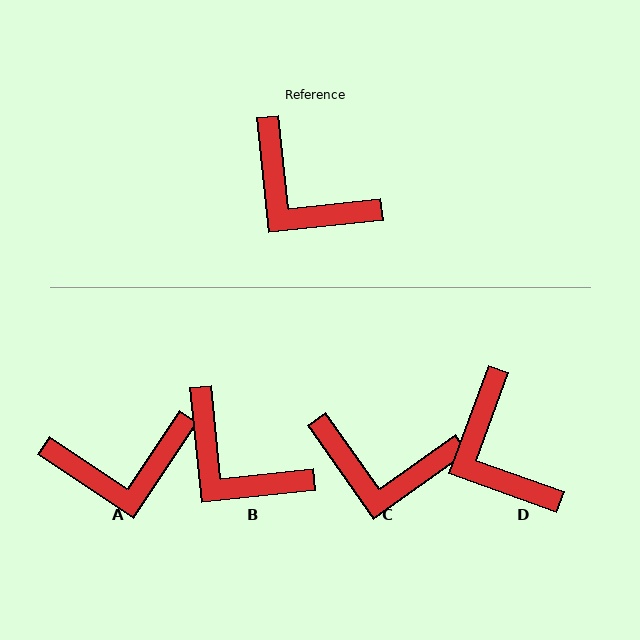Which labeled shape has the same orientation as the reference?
B.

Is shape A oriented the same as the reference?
No, it is off by about 51 degrees.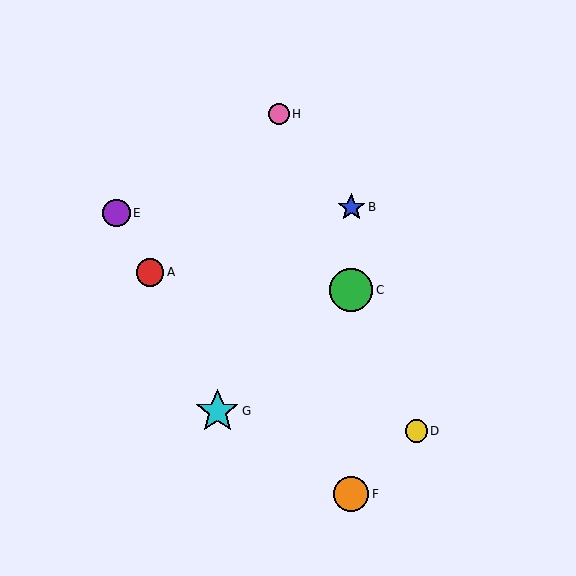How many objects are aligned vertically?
3 objects (B, C, F) are aligned vertically.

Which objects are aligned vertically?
Objects B, C, F are aligned vertically.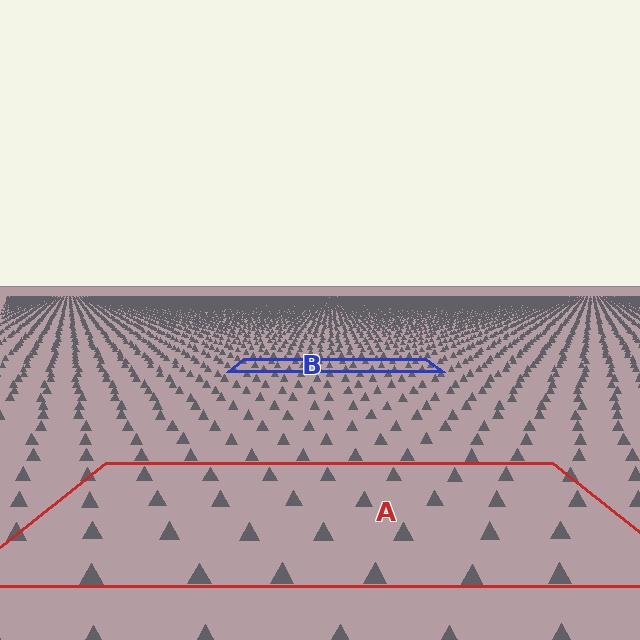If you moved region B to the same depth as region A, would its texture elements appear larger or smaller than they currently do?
They would appear larger. At a closer depth, the same texture elements are projected at a bigger on-screen size.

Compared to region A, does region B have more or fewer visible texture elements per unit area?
Region B has more texture elements per unit area — they are packed more densely because it is farther away.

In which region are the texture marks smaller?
The texture marks are smaller in region B, because it is farther away.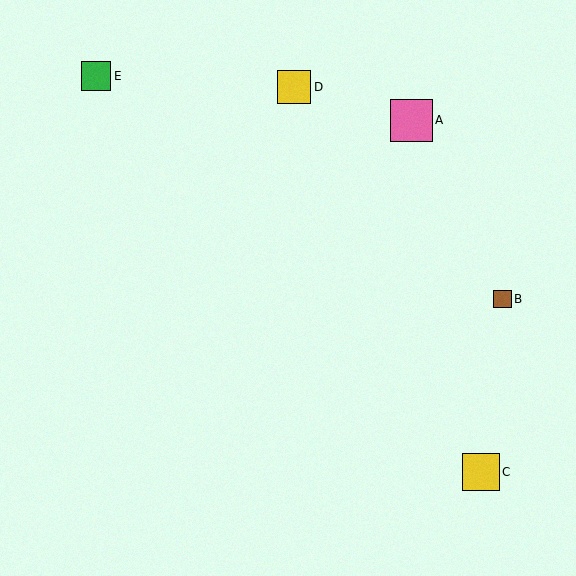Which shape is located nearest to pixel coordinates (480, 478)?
The yellow square (labeled C) at (481, 472) is nearest to that location.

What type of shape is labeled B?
Shape B is a brown square.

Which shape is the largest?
The pink square (labeled A) is the largest.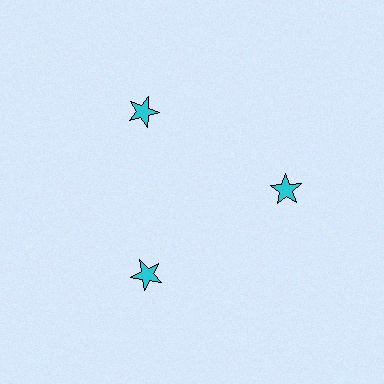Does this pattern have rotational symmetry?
Yes, this pattern has 3-fold rotational symmetry. It looks the same after rotating 120 degrees around the center.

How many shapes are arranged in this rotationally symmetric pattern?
There are 3 shapes, arranged in 3 groups of 1.